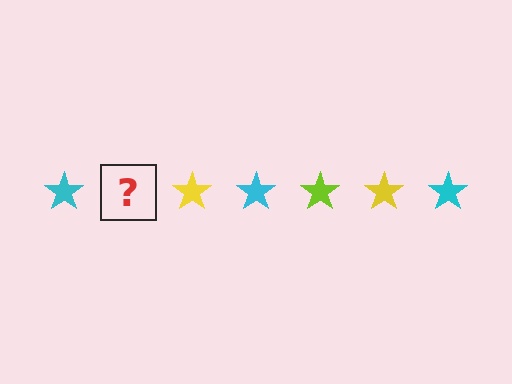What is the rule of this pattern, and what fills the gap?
The rule is that the pattern cycles through cyan, lime, yellow stars. The gap should be filled with a lime star.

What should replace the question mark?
The question mark should be replaced with a lime star.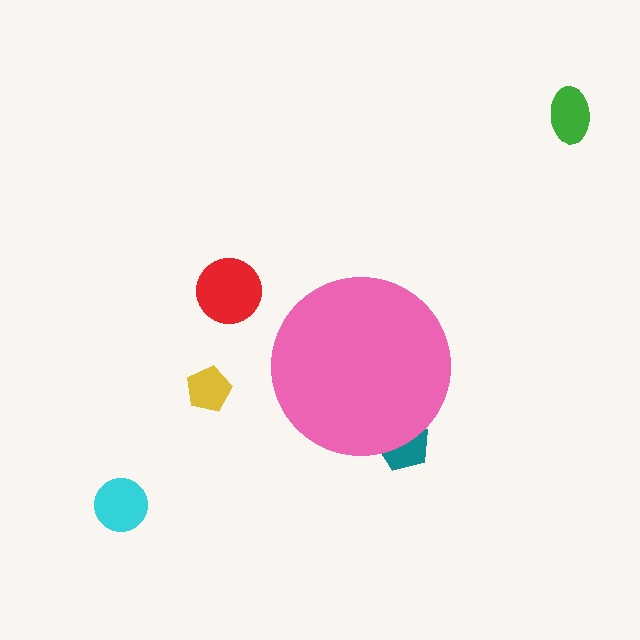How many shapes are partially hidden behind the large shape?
1 shape is partially hidden.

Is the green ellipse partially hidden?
No, the green ellipse is fully visible.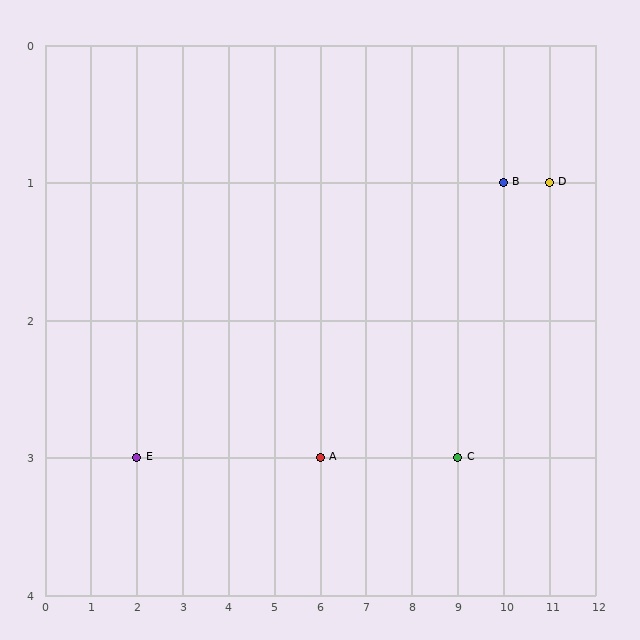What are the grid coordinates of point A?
Point A is at grid coordinates (6, 3).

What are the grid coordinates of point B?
Point B is at grid coordinates (10, 1).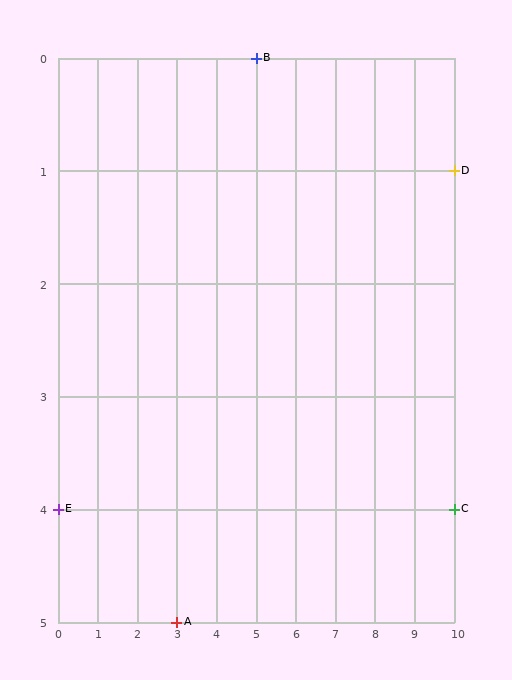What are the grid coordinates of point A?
Point A is at grid coordinates (3, 5).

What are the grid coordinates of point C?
Point C is at grid coordinates (10, 4).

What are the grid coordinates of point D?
Point D is at grid coordinates (10, 1).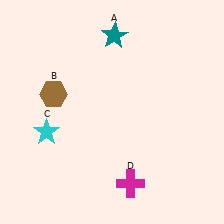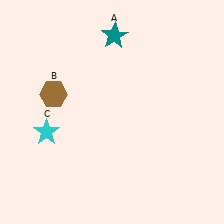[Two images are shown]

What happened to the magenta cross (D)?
The magenta cross (D) was removed in Image 2. It was in the bottom-right area of Image 1.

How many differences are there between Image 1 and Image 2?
There is 1 difference between the two images.